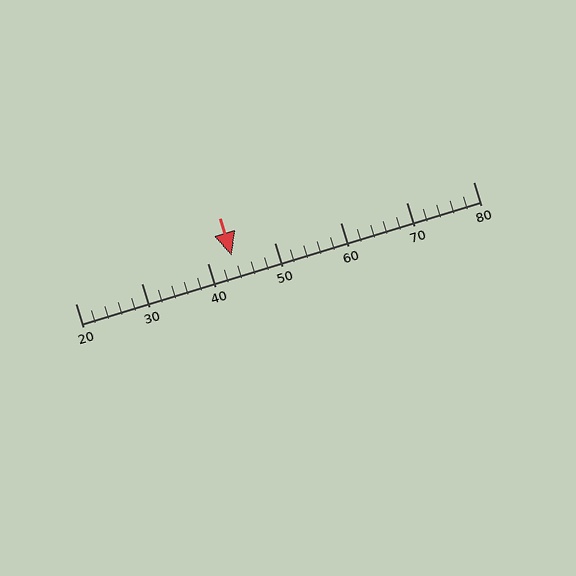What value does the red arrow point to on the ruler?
The red arrow points to approximately 44.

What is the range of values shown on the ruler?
The ruler shows values from 20 to 80.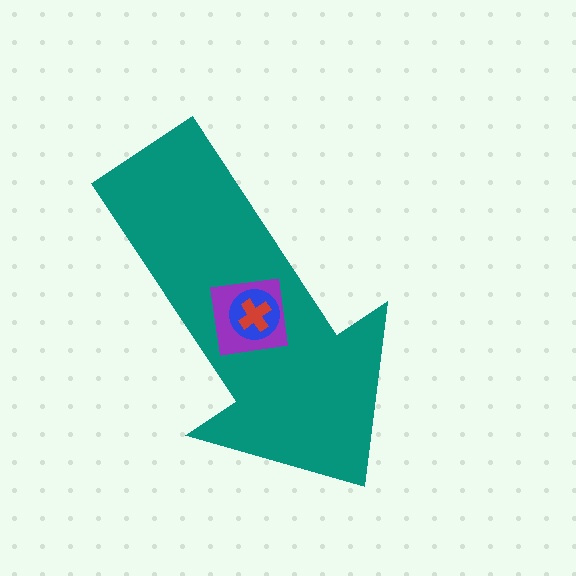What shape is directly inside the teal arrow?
The purple square.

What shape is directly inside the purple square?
The blue circle.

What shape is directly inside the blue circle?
The red cross.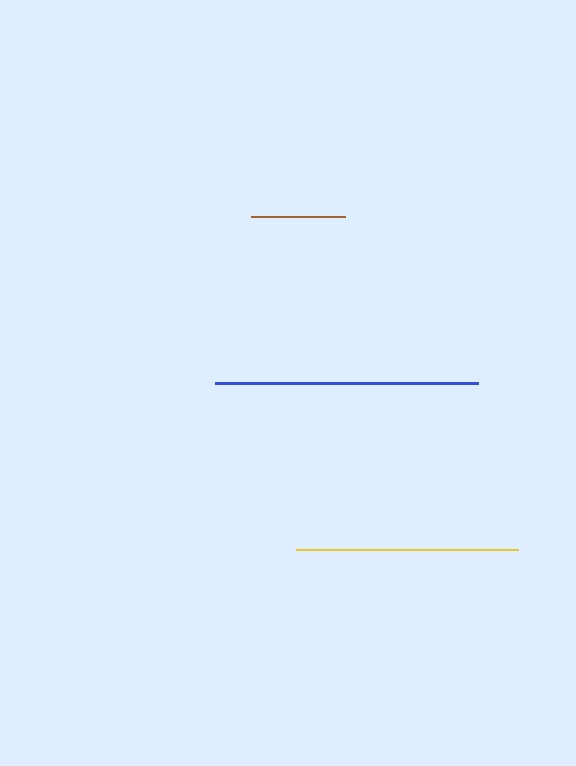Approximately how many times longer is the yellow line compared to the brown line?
The yellow line is approximately 2.4 times the length of the brown line.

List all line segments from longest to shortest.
From longest to shortest: blue, yellow, brown.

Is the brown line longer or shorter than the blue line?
The blue line is longer than the brown line.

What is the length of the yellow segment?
The yellow segment is approximately 222 pixels long.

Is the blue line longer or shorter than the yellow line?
The blue line is longer than the yellow line.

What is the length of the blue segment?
The blue segment is approximately 263 pixels long.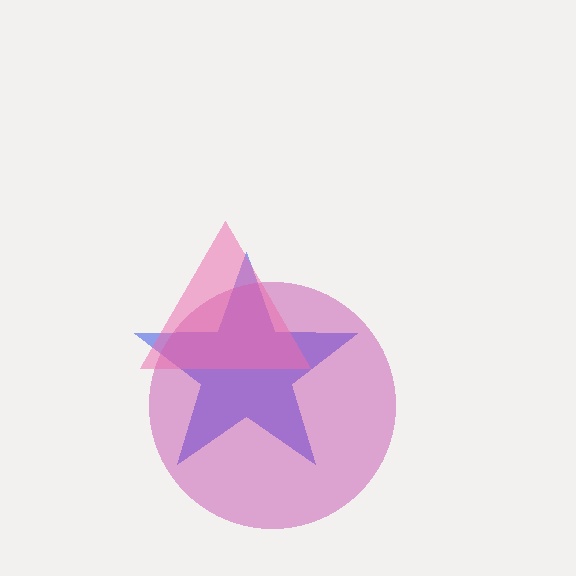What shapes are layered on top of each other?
The layered shapes are: a blue star, a magenta circle, a pink triangle.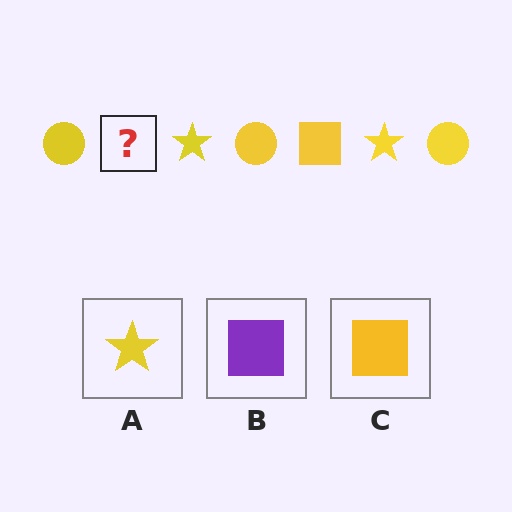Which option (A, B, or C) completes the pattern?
C.